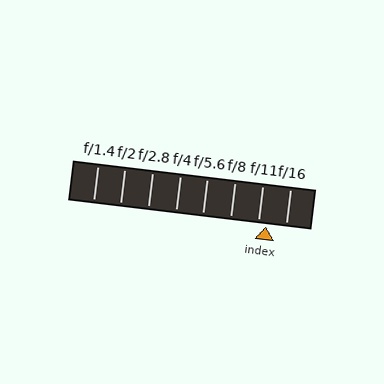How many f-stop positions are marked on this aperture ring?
There are 8 f-stop positions marked.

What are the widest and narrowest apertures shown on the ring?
The widest aperture shown is f/1.4 and the narrowest is f/16.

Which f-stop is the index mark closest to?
The index mark is closest to f/11.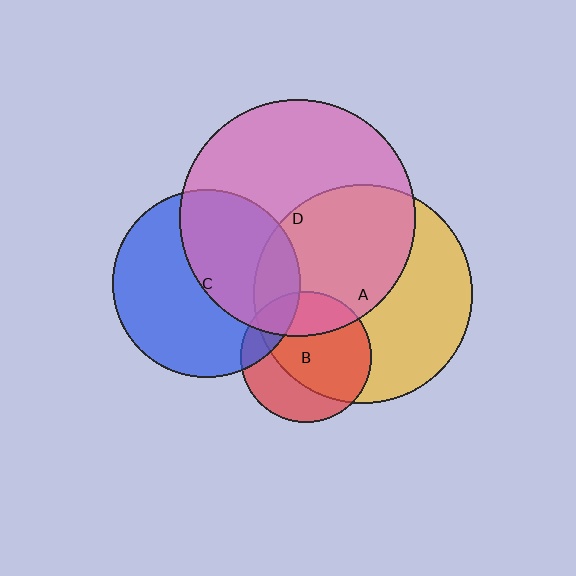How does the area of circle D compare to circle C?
Approximately 1.6 times.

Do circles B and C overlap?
Yes.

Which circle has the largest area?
Circle D (pink).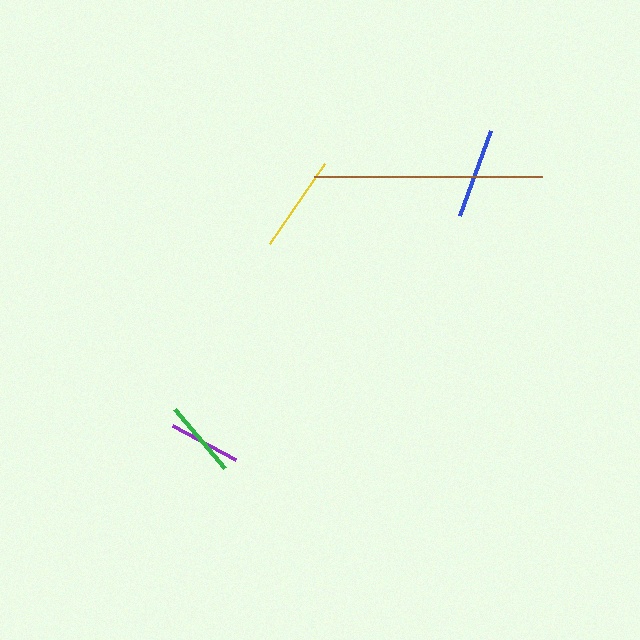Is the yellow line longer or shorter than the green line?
The yellow line is longer than the green line.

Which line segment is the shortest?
The purple line is the shortest at approximately 71 pixels.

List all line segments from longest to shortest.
From longest to shortest: brown, yellow, blue, green, purple.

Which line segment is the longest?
The brown line is the longest at approximately 229 pixels.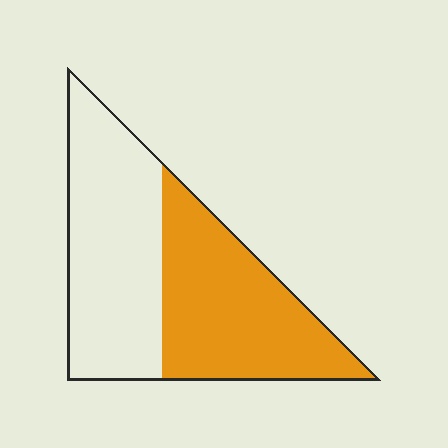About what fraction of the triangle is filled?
About one half (1/2).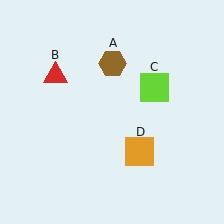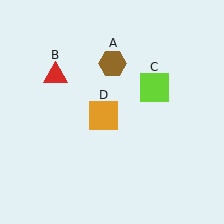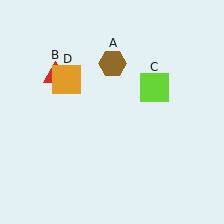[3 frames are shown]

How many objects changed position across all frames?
1 object changed position: orange square (object D).